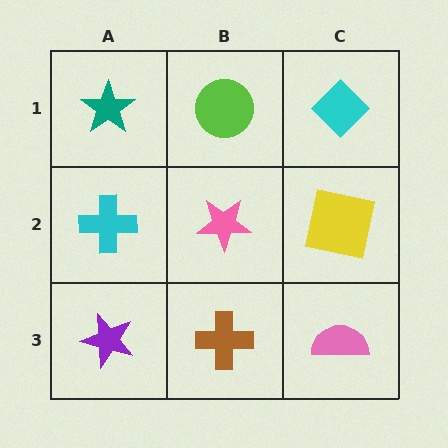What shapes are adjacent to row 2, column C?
A cyan diamond (row 1, column C), a pink semicircle (row 3, column C), a pink star (row 2, column B).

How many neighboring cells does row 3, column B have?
3.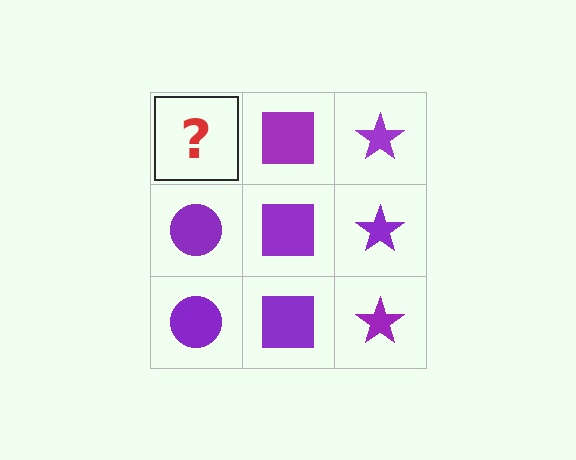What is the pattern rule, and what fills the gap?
The rule is that each column has a consistent shape. The gap should be filled with a purple circle.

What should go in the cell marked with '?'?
The missing cell should contain a purple circle.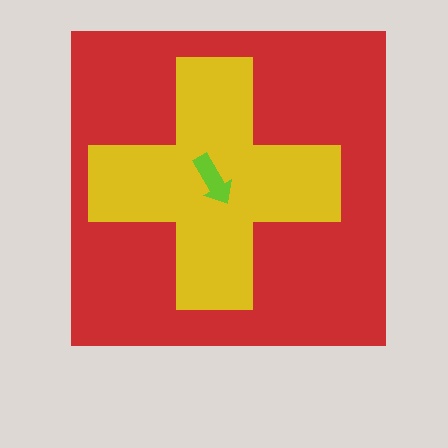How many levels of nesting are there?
3.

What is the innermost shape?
The lime arrow.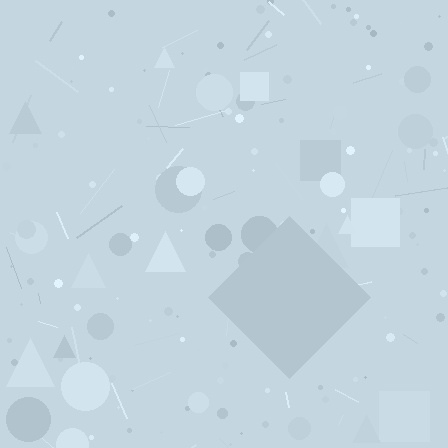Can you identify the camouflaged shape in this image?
The camouflaged shape is a diamond.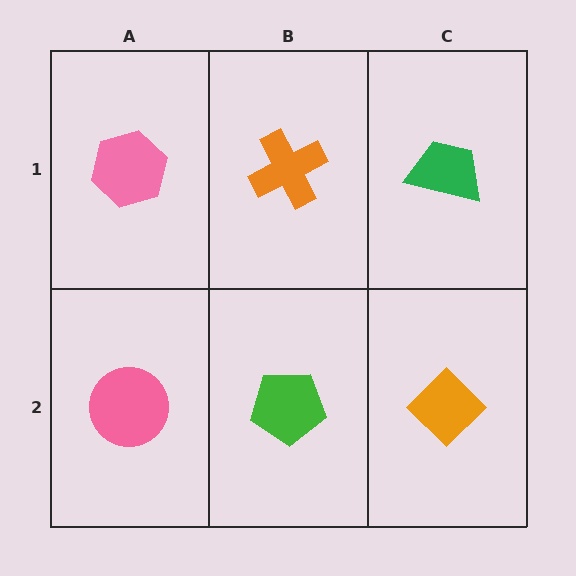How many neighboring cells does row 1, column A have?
2.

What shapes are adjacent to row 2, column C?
A green trapezoid (row 1, column C), a green pentagon (row 2, column B).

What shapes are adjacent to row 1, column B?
A green pentagon (row 2, column B), a pink hexagon (row 1, column A), a green trapezoid (row 1, column C).